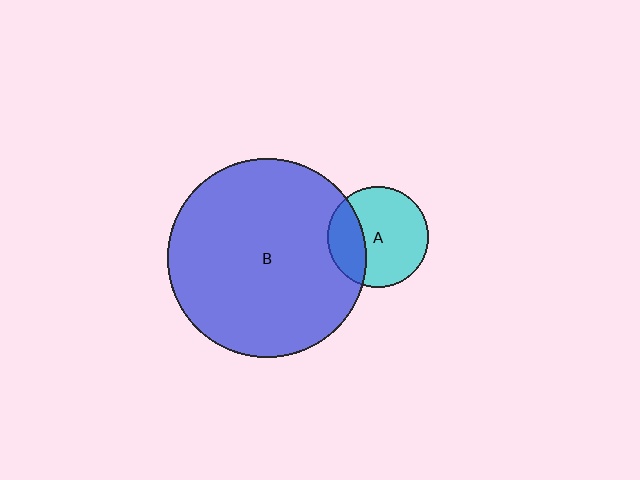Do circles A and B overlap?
Yes.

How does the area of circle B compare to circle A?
Approximately 3.9 times.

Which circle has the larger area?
Circle B (blue).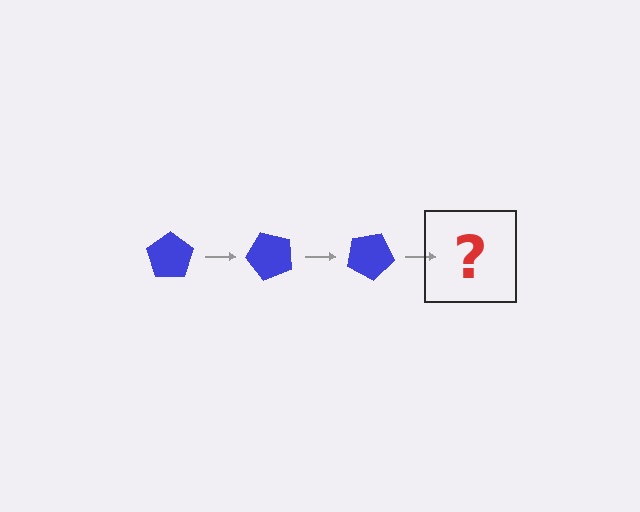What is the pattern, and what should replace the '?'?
The pattern is that the pentagon rotates 50 degrees each step. The '?' should be a blue pentagon rotated 150 degrees.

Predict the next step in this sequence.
The next step is a blue pentagon rotated 150 degrees.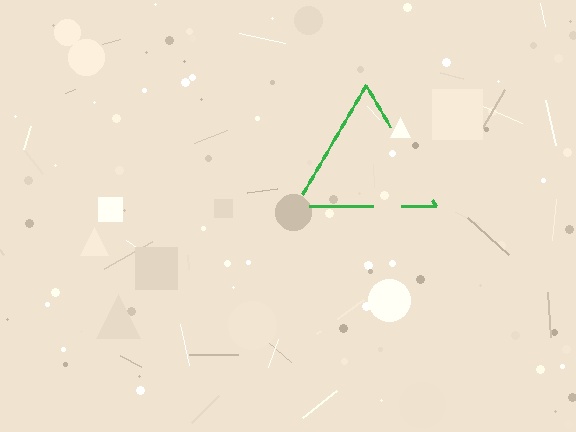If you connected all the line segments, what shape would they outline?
They would outline a triangle.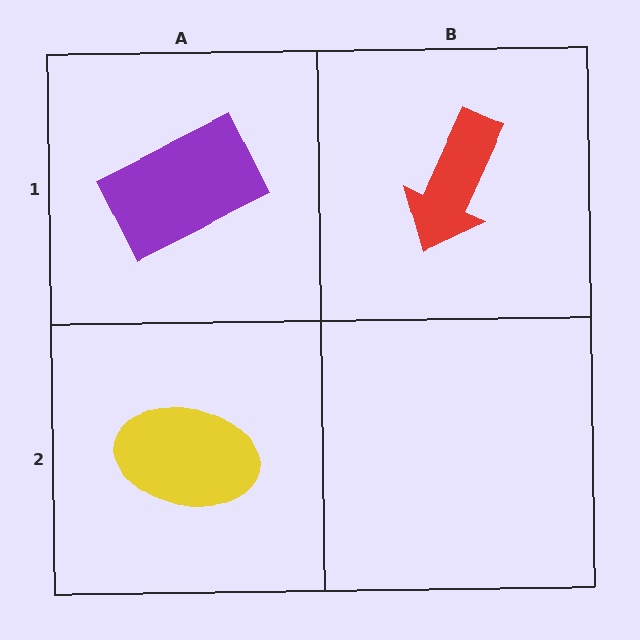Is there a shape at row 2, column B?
No, that cell is empty.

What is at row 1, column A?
A purple rectangle.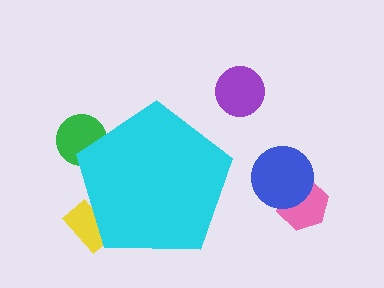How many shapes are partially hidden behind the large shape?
2 shapes are partially hidden.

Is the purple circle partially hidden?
No, the purple circle is fully visible.